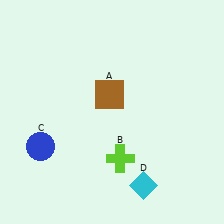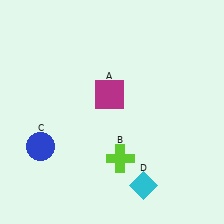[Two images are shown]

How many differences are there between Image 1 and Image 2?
There is 1 difference between the two images.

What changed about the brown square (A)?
In Image 1, A is brown. In Image 2, it changed to magenta.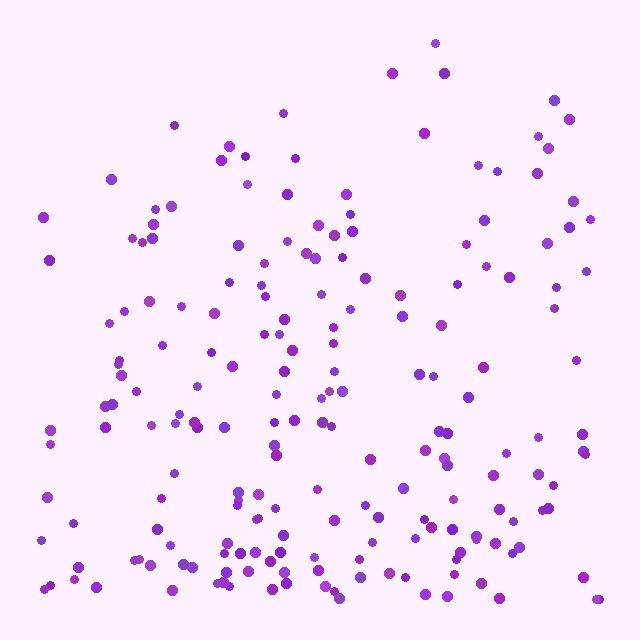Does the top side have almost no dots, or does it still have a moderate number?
Still a moderate number, just noticeably fewer than the bottom.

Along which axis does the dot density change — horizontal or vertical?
Vertical.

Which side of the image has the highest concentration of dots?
The bottom.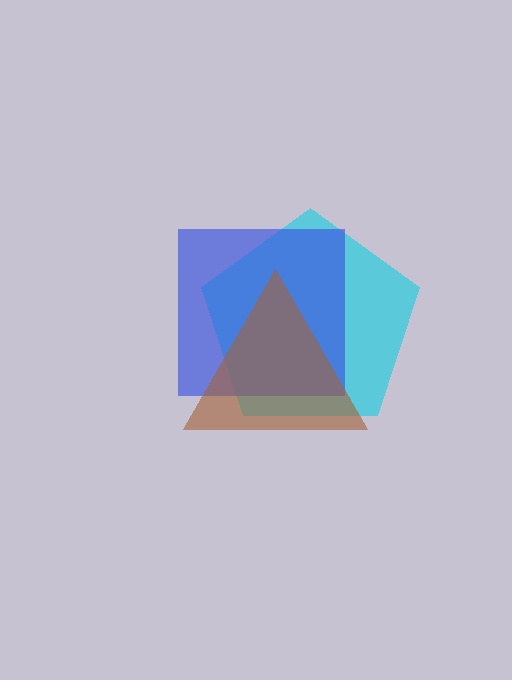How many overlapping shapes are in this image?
There are 3 overlapping shapes in the image.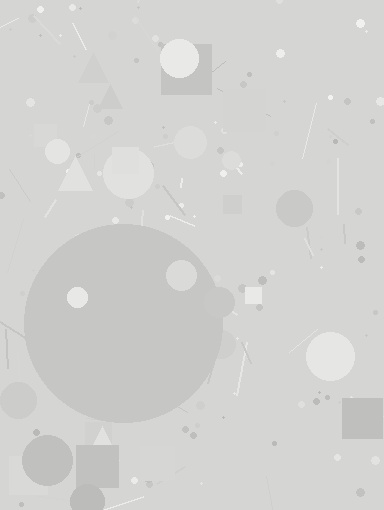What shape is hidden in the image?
A circle is hidden in the image.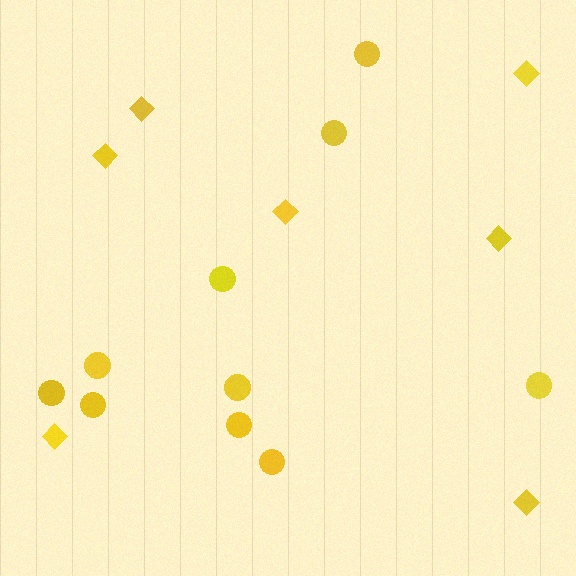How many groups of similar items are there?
There are 2 groups: one group of circles (10) and one group of diamonds (7).